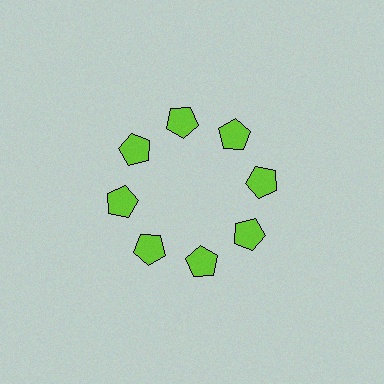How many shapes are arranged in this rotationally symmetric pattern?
There are 8 shapes, arranged in 8 groups of 1.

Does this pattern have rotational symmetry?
Yes, this pattern has 8-fold rotational symmetry. It looks the same after rotating 45 degrees around the center.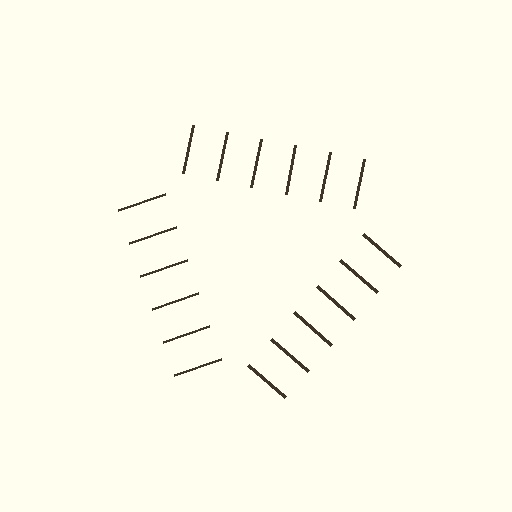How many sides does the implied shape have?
3 sides — the line-ends trace a triangle.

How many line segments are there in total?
18 — 6 along each of the 3 edges.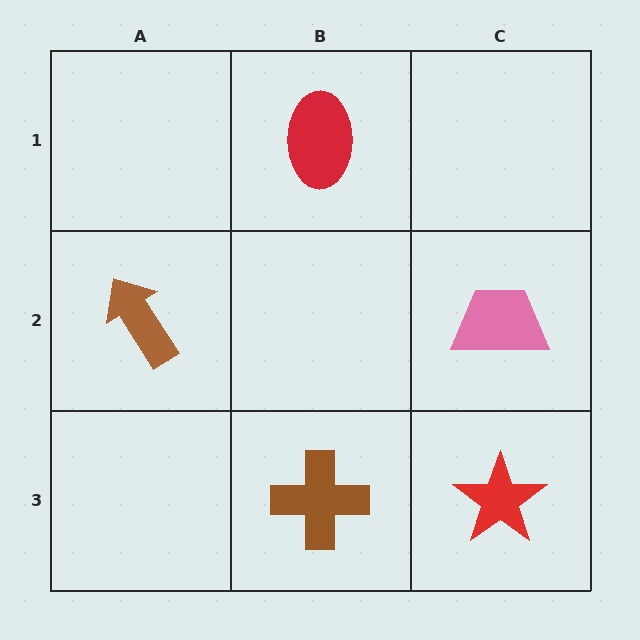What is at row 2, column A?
A brown arrow.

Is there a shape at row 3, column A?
No, that cell is empty.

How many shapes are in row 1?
1 shape.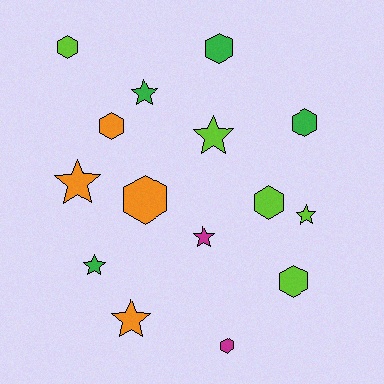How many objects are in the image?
There are 15 objects.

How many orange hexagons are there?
There are 2 orange hexagons.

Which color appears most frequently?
Lime, with 5 objects.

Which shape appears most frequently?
Hexagon, with 8 objects.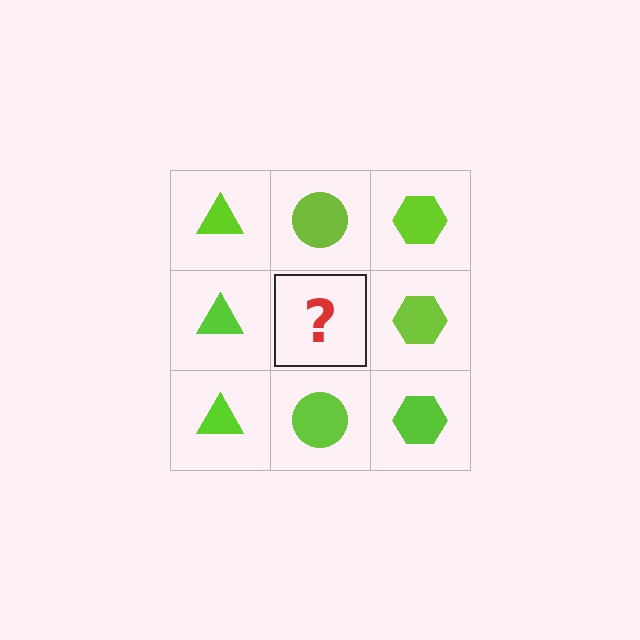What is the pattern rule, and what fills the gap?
The rule is that each column has a consistent shape. The gap should be filled with a lime circle.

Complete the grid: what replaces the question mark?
The question mark should be replaced with a lime circle.